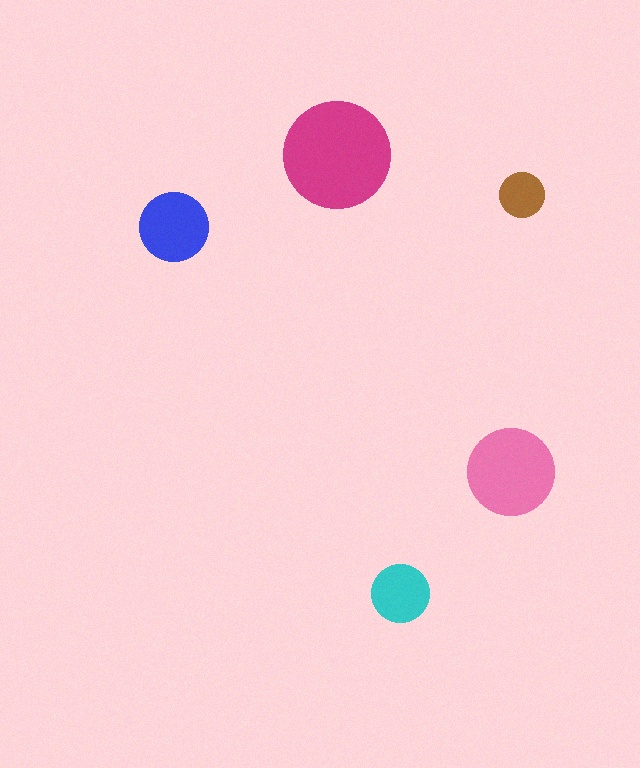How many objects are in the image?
There are 5 objects in the image.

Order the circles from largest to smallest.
the magenta one, the pink one, the blue one, the cyan one, the brown one.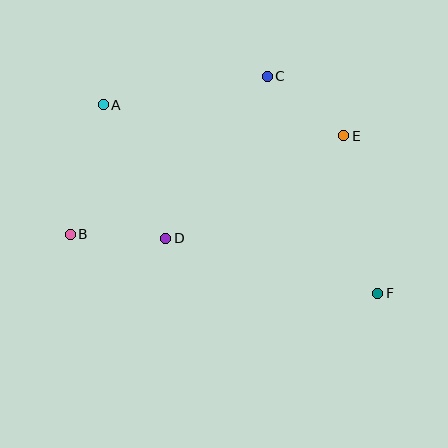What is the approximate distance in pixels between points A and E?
The distance between A and E is approximately 242 pixels.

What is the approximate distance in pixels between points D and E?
The distance between D and E is approximately 206 pixels.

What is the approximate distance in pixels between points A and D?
The distance between A and D is approximately 147 pixels.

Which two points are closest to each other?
Points B and D are closest to each other.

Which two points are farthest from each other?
Points A and F are farthest from each other.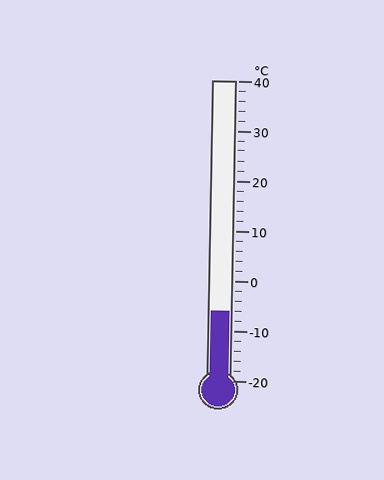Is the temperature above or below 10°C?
The temperature is below 10°C.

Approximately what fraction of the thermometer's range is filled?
The thermometer is filled to approximately 25% of its range.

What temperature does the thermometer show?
The thermometer shows approximately -6°C.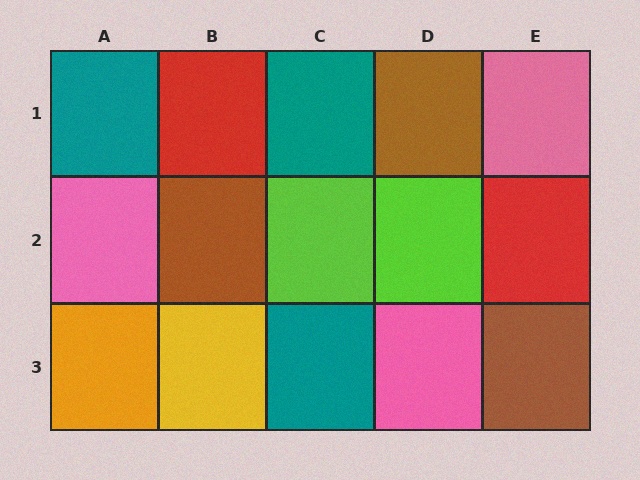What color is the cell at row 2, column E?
Red.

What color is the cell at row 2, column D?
Lime.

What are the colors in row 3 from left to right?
Orange, yellow, teal, pink, brown.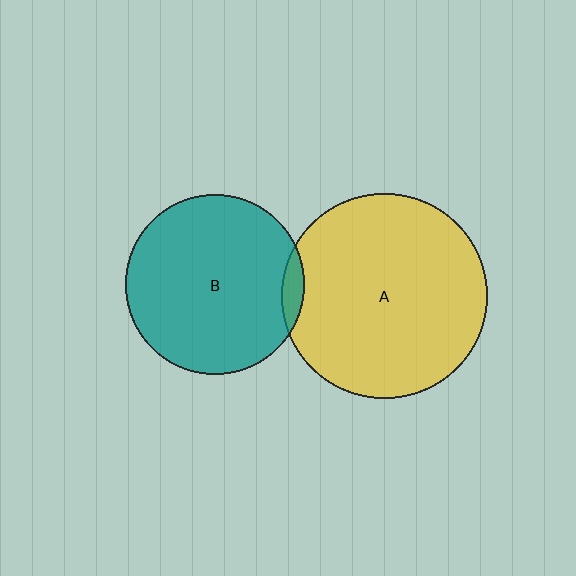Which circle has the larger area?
Circle A (yellow).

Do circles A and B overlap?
Yes.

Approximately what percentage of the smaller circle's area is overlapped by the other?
Approximately 5%.